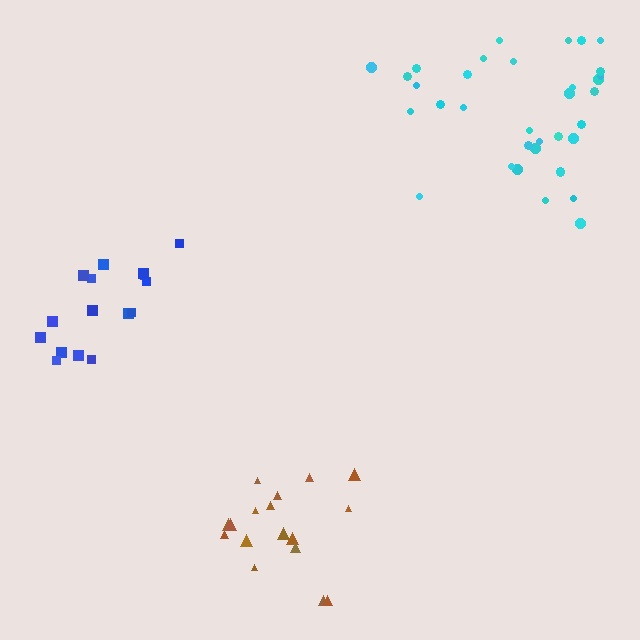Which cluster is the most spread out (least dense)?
Brown.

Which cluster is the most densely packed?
Blue.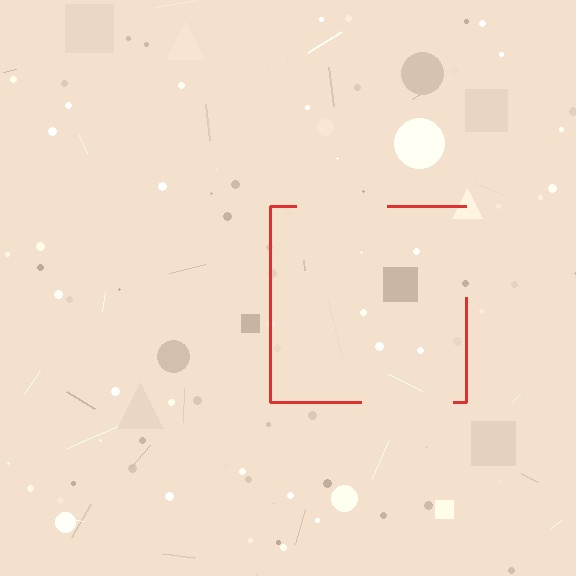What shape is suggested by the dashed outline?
The dashed outline suggests a square.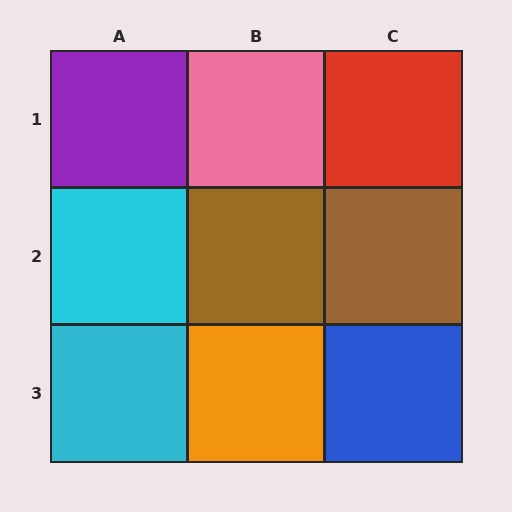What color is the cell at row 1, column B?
Pink.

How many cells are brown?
2 cells are brown.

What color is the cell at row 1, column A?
Purple.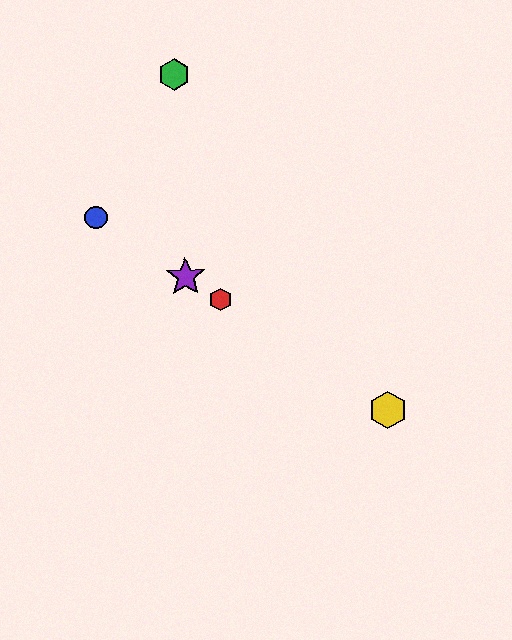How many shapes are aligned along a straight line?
4 shapes (the red hexagon, the blue circle, the yellow hexagon, the purple star) are aligned along a straight line.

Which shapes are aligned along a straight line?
The red hexagon, the blue circle, the yellow hexagon, the purple star are aligned along a straight line.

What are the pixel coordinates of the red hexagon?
The red hexagon is at (220, 300).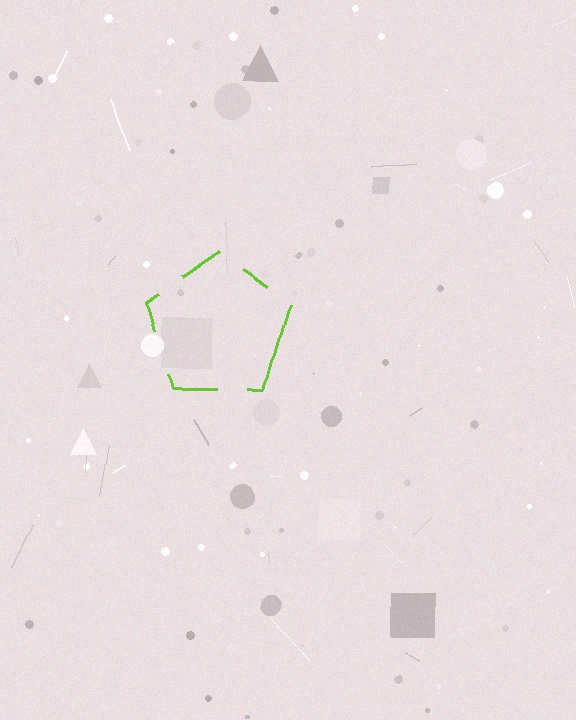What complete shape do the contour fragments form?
The contour fragments form a pentagon.